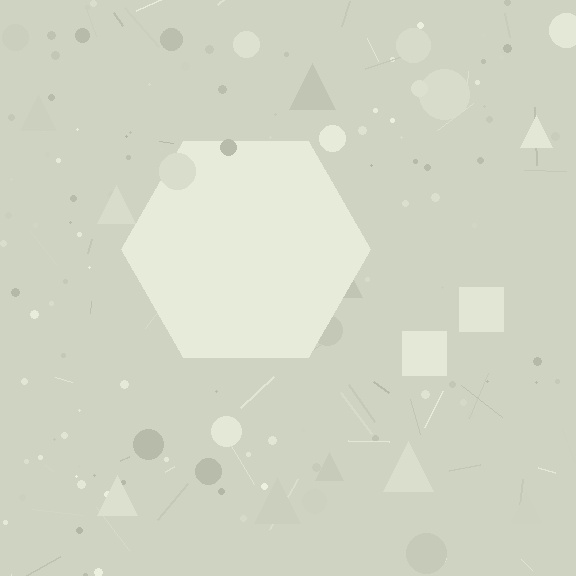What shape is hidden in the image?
A hexagon is hidden in the image.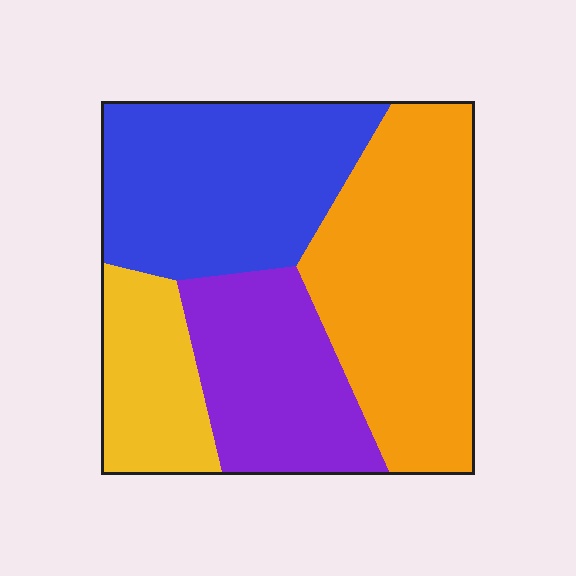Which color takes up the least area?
Yellow, at roughly 15%.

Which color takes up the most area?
Orange, at roughly 35%.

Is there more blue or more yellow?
Blue.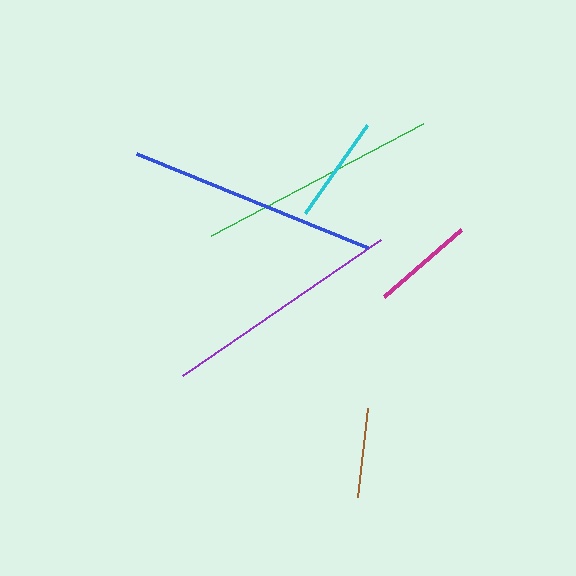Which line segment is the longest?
The blue line is the longest at approximately 250 pixels.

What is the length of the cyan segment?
The cyan segment is approximately 108 pixels long.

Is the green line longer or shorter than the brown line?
The green line is longer than the brown line.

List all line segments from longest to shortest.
From longest to shortest: blue, purple, green, cyan, magenta, brown.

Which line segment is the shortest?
The brown line is the shortest at approximately 90 pixels.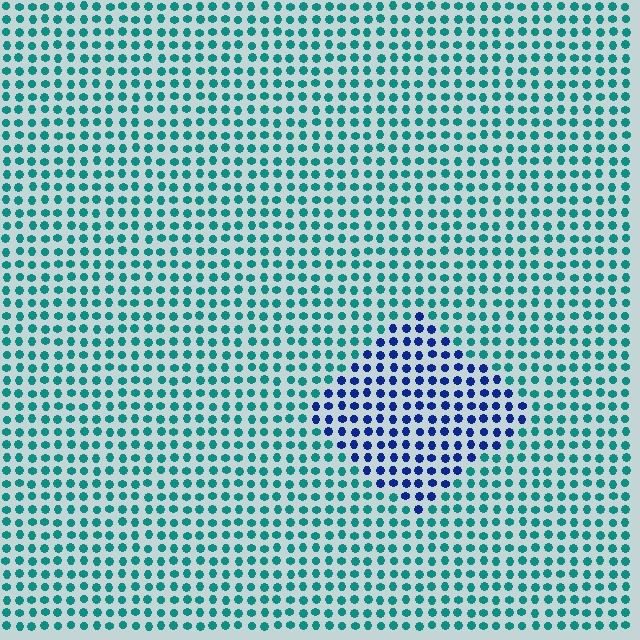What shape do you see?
I see a diamond.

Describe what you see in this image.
The image is filled with small teal elements in a uniform arrangement. A diamond-shaped region is visible where the elements are tinted to a slightly different hue, forming a subtle color boundary.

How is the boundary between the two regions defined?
The boundary is defined purely by a slight shift in hue (about 53 degrees). Spacing, size, and orientation are identical on both sides.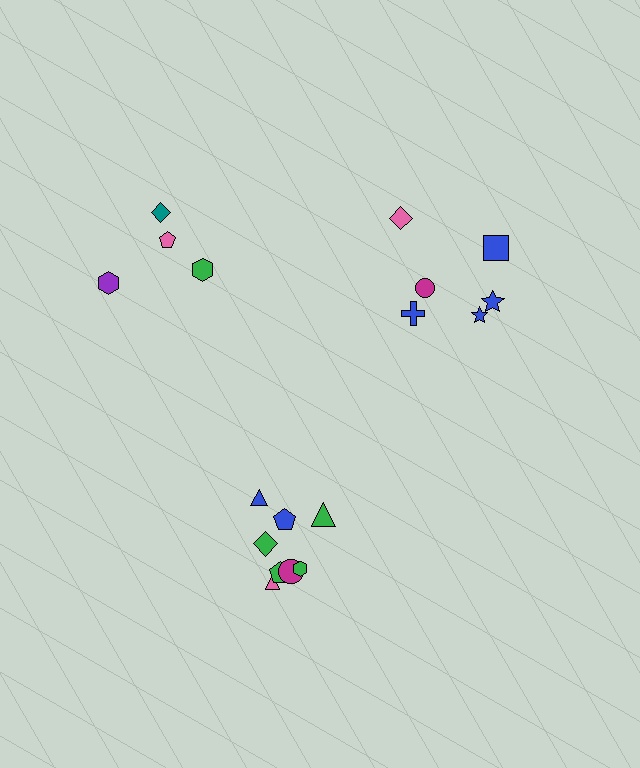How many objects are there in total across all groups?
There are 18 objects.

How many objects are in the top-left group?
There are 4 objects.